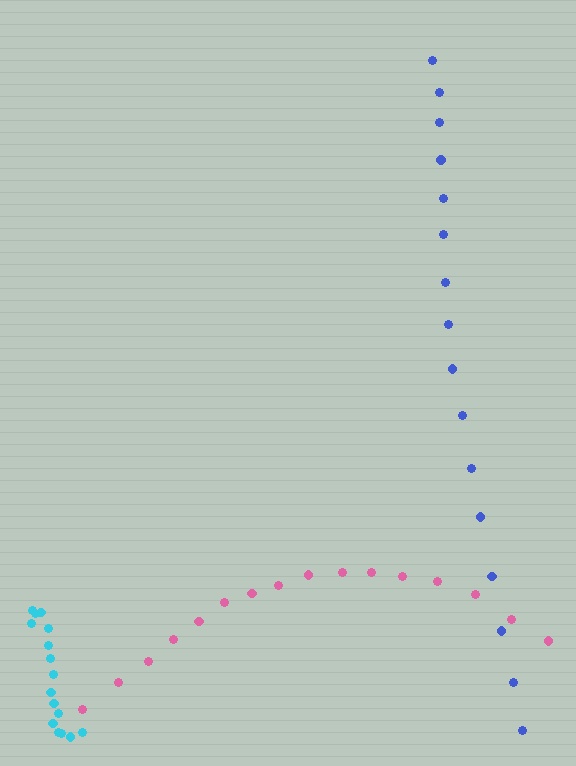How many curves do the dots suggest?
There are 3 distinct paths.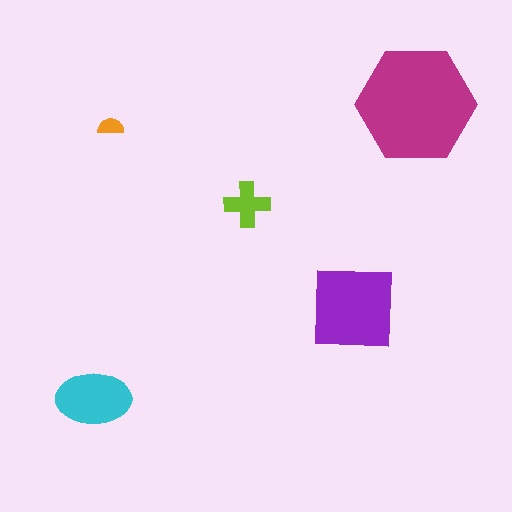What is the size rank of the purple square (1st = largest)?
2nd.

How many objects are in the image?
There are 5 objects in the image.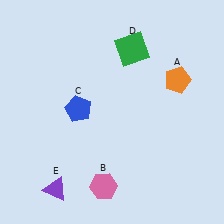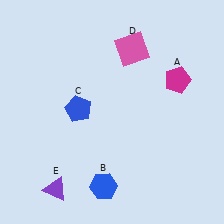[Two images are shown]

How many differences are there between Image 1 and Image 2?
There are 3 differences between the two images.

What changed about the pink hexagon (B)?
In Image 1, B is pink. In Image 2, it changed to blue.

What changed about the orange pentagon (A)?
In Image 1, A is orange. In Image 2, it changed to magenta.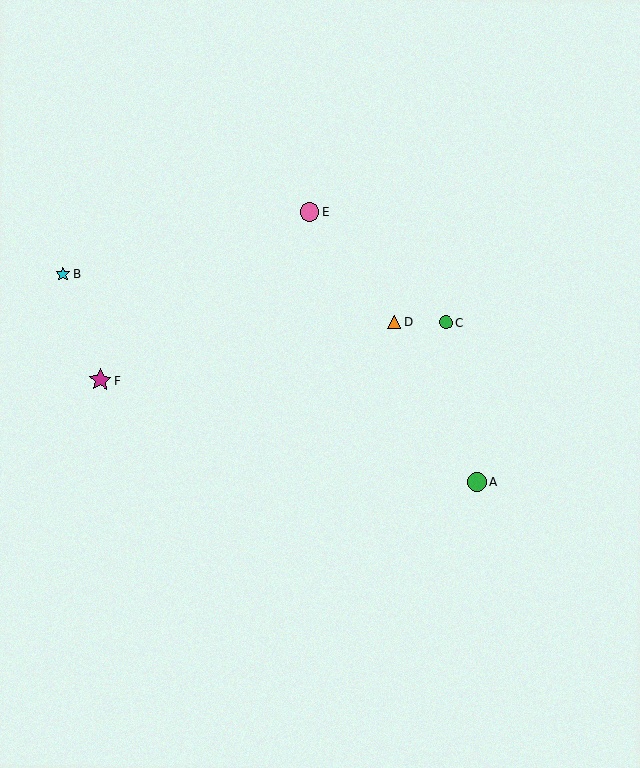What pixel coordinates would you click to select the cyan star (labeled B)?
Click at (63, 274) to select the cyan star B.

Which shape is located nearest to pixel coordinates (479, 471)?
The green circle (labeled A) at (477, 482) is nearest to that location.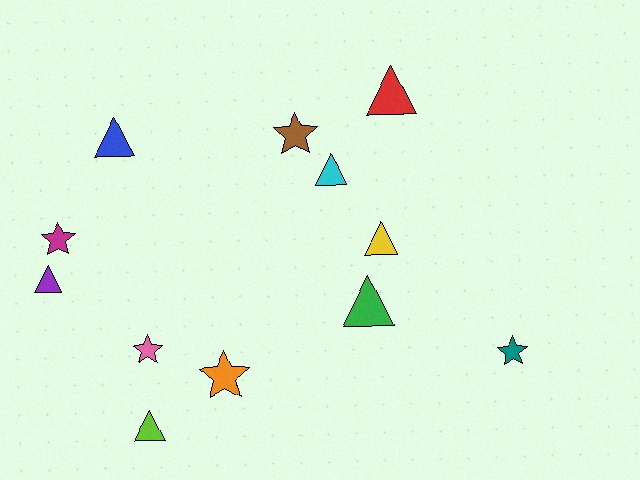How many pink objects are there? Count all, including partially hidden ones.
There is 1 pink object.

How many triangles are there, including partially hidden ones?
There are 7 triangles.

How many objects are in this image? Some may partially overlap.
There are 12 objects.